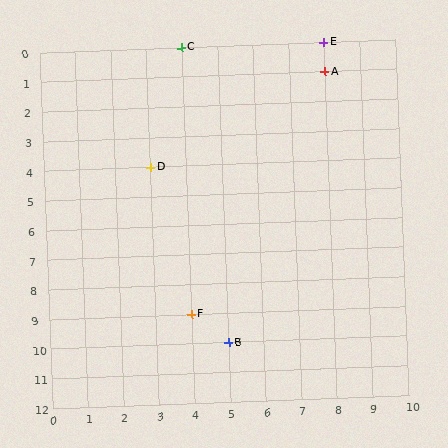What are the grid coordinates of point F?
Point F is at grid coordinates (4, 9).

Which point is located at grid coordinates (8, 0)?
Point E is at (8, 0).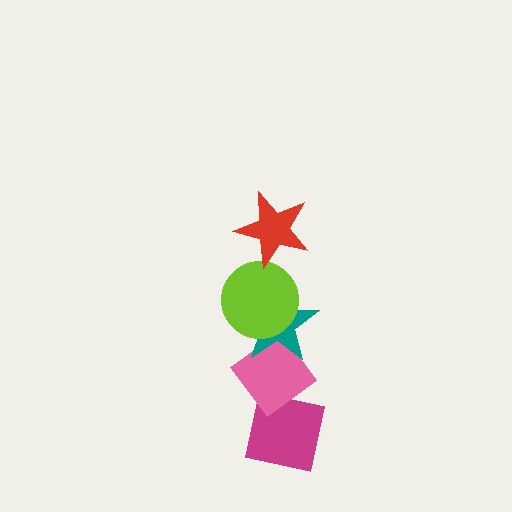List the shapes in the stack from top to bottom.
From top to bottom: the red star, the lime circle, the teal star, the pink diamond, the magenta square.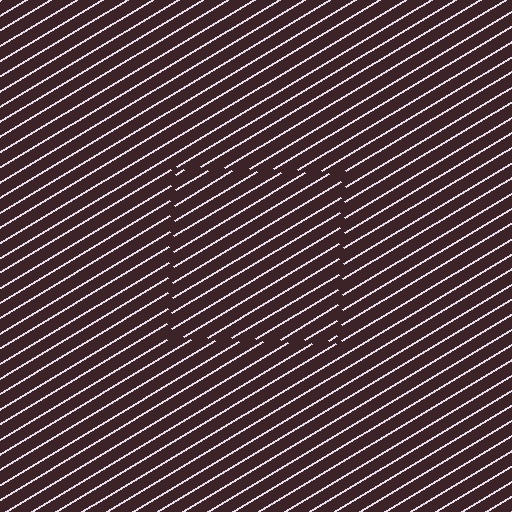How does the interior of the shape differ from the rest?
The interior of the shape contains the same grating, shifted by half a period — the contour is defined by the phase discontinuity where line-ends from the inner and outer gratings abut.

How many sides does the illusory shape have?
4 sides — the line-ends trace a square.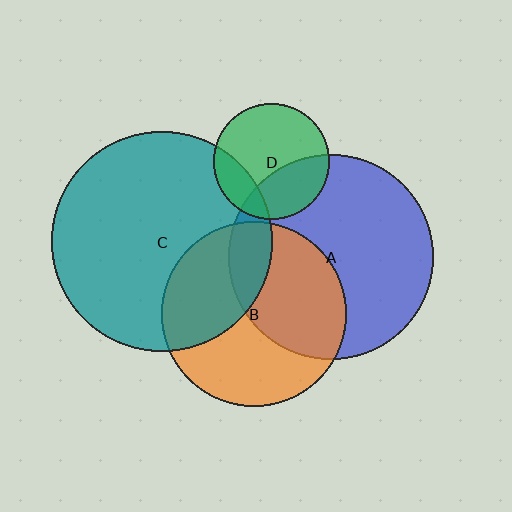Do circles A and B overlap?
Yes.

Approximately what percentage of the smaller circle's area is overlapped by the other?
Approximately 45%.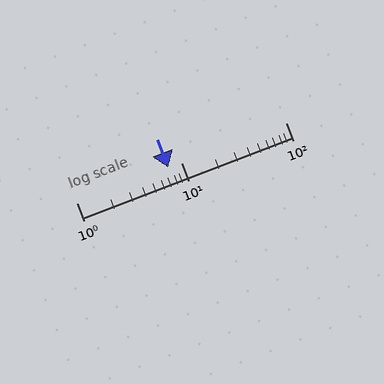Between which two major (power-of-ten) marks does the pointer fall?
The pointer is between 1 and 10.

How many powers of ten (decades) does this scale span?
The scale spans 2 decades, from 1 to 100.